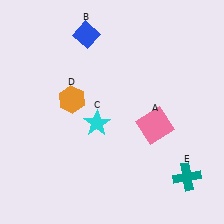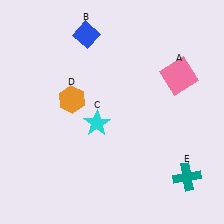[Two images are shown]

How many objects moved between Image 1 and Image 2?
1 object moved between the two images.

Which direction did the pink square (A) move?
The pink square (A) moved up.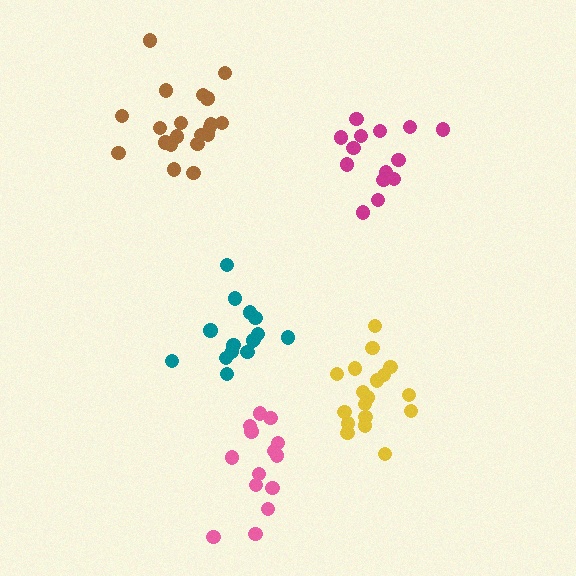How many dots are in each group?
Group 1: 14 dots, Group 2: 16 dots, Group 3: 18 dots, Group 4: 14 dots, Group 5: 20 dots (82 total).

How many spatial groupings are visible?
There are 5 spatial groupings.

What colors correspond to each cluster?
The clusters are colored: pink, teal, yellow, magenta, brown.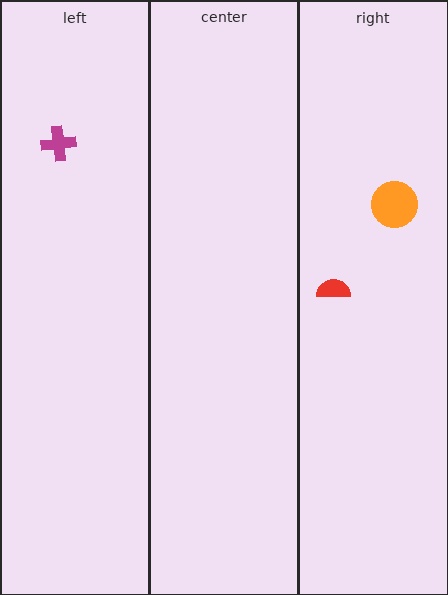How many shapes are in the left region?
1.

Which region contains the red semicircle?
The right region.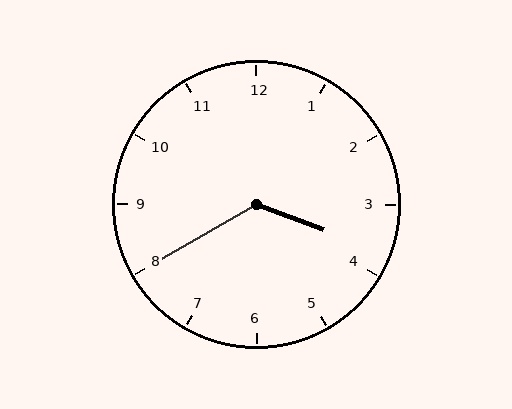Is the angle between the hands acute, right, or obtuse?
It is obtuse.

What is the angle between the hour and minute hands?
Approximately 130 degrees.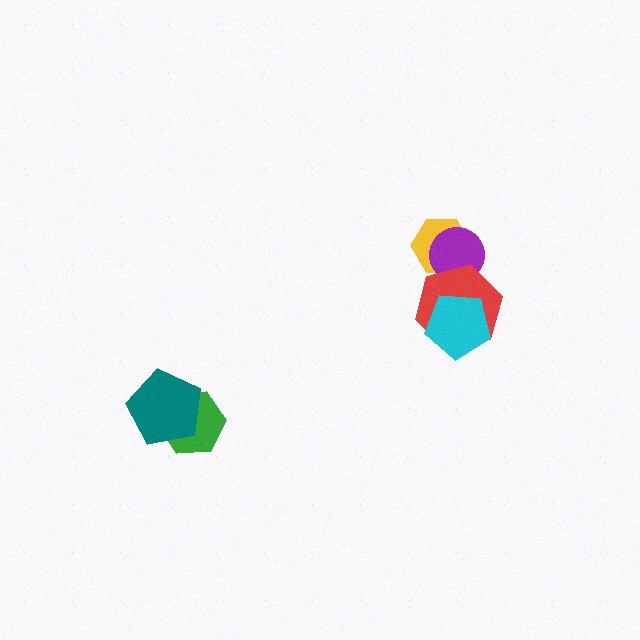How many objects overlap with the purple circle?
2 objects overlap with the purple circle.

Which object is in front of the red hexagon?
The cyan pentagon is in front of the red hexagon.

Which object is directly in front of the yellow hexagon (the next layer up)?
The purple circle is directly in front of the yellow hexagon.